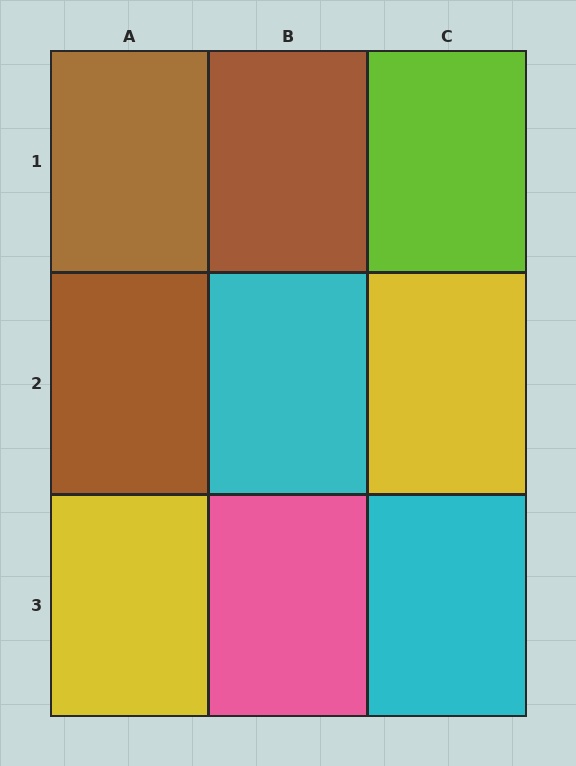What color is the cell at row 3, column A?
Yellow.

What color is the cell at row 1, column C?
Lime.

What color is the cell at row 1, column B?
Brown.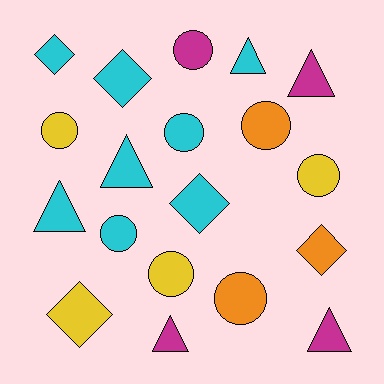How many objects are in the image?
There are 19 objects.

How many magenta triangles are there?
There are 3 magenta triangles.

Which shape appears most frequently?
Circle, with 8 objects.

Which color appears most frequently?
Cyan, with 8 objects.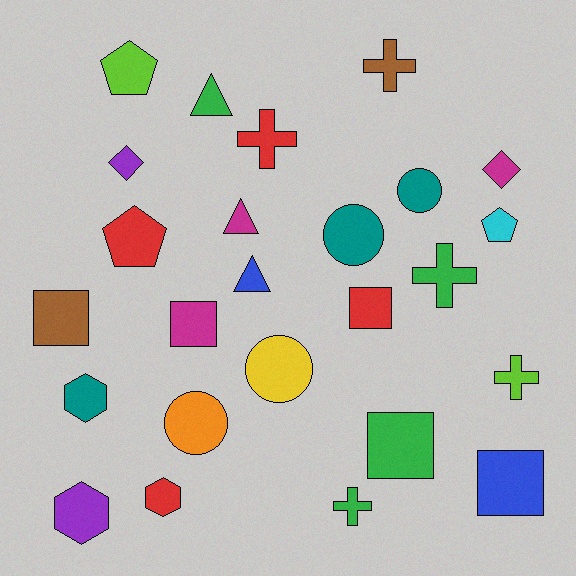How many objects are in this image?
There are 25 objects.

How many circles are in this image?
There are 4 circles.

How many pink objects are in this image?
There are no pink objects.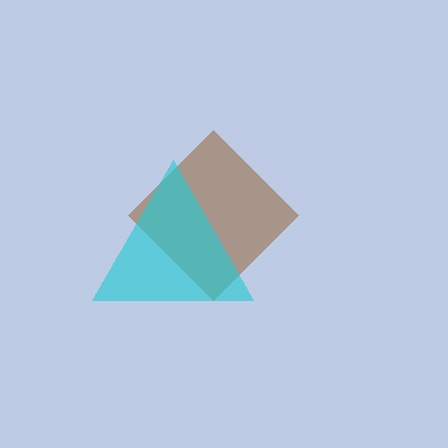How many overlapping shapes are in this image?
There are 2 overlapping shapes in the image.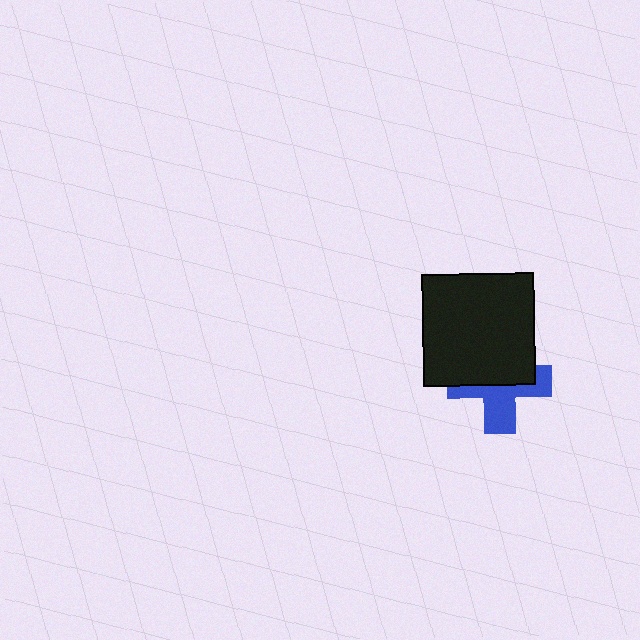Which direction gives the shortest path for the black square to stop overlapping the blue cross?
Moving up gives the shortest separation.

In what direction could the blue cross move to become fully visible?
The blue cross could move down. That would shift it out from behind the black square entirely.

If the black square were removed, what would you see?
You would see the complete blue cross.